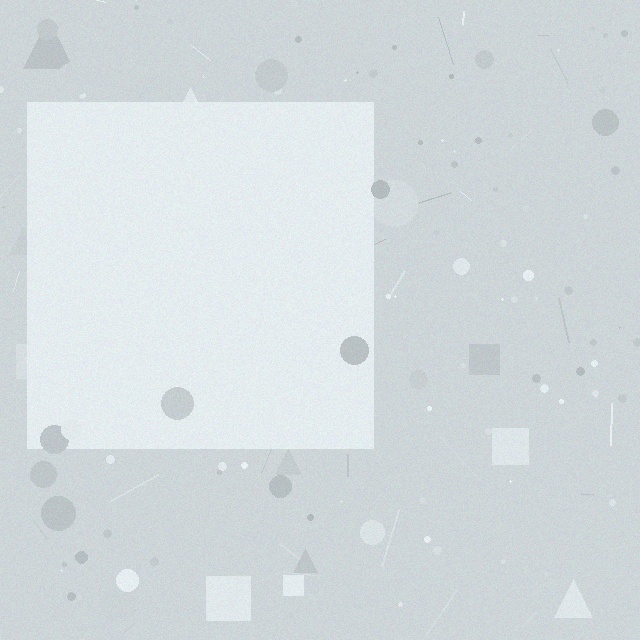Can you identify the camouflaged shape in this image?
The camouflaged shape is a square.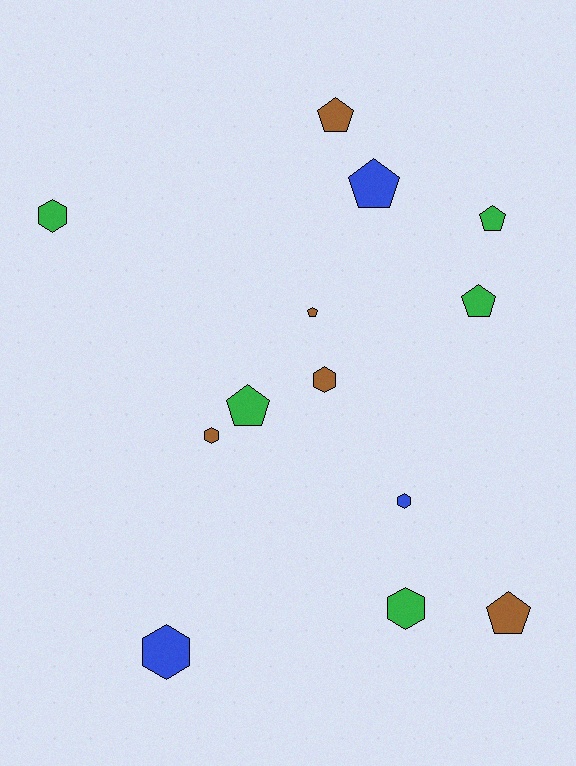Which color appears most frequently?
Brown, with 5 objects.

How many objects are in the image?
There are 13 objects.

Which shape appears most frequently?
Pentagon, with 7 objects.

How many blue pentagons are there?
There is 1 blue pentagon.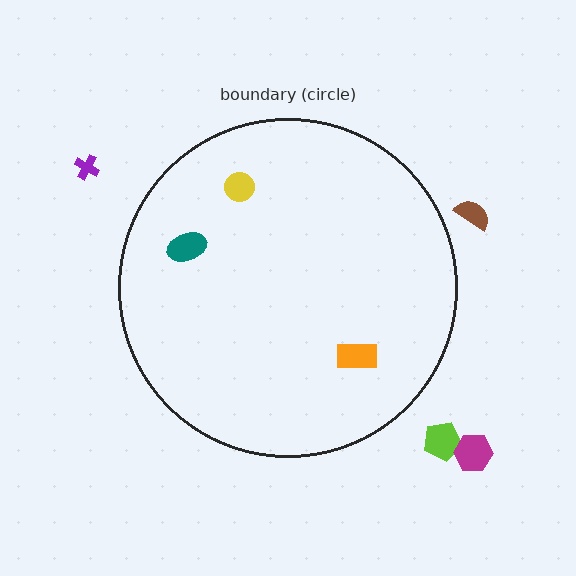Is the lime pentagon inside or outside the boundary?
Outside.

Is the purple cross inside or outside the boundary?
Outside.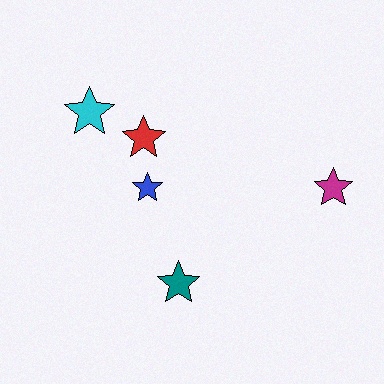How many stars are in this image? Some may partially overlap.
There are 5 stars.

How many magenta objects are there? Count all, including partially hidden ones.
There is 1 magenta object.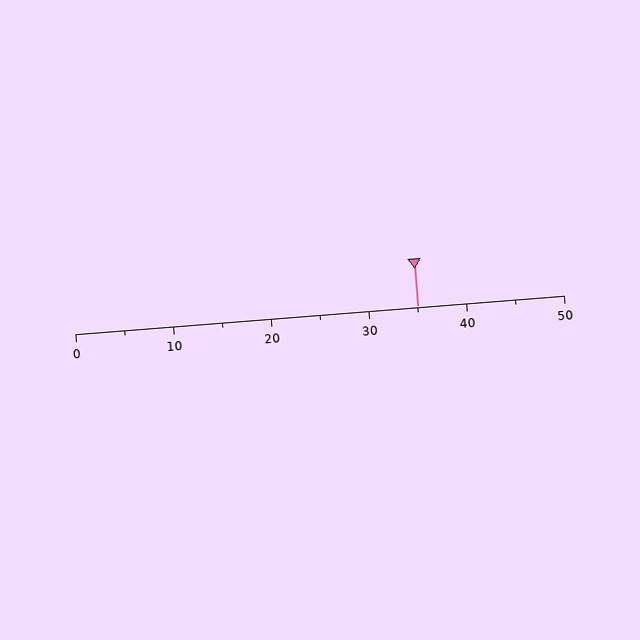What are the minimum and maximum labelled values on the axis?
The axis runs from 0 to 50.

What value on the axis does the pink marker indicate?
The marker indicates approximately 35.